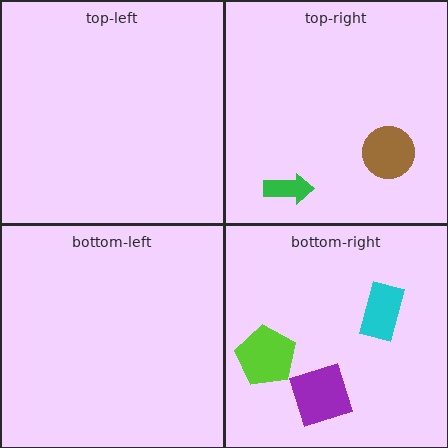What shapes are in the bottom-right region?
The purple diamond, the lime pentagon, the cyan rectangle.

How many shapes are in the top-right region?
2.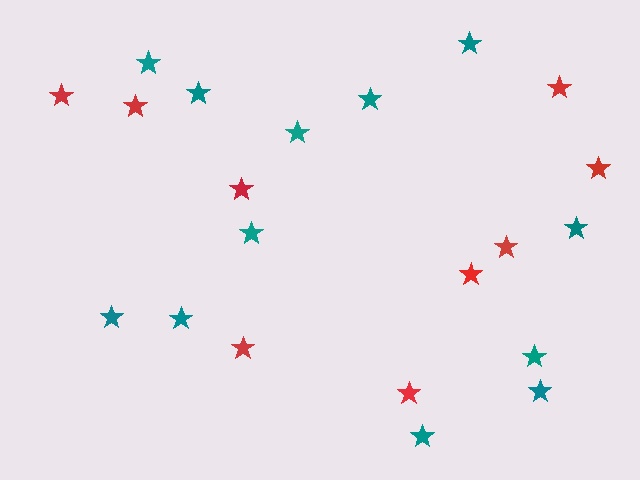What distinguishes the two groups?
There are 2 groups: one group of teal stars (12) and one group of red stars (9).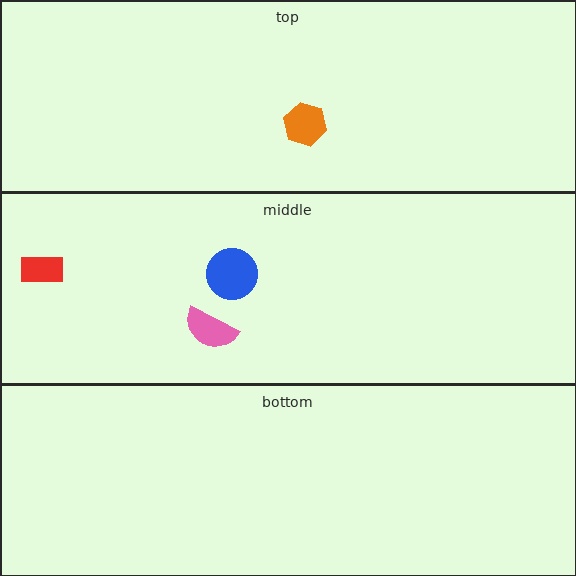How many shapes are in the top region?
1.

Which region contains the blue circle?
The middle region.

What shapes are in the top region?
The orange hexagon.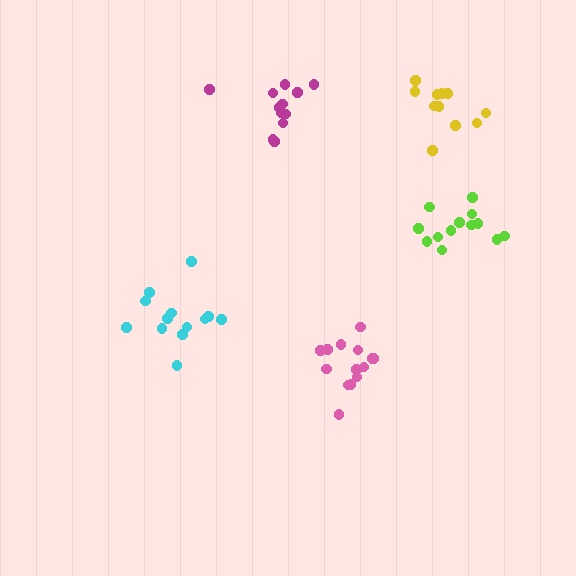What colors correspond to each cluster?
The clusters are colored: pink, magenta, cyan, lime, yellow.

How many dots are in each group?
Group 1: 14 dots, Group 2: 12 dots, Group 3: 13 dots, Group 4: 13 dots, Group 5: 11 dots (63 total).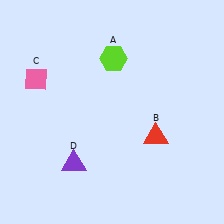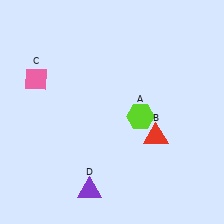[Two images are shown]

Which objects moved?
The objects that moved are: the lime hexagon (A), the purple triangle (D).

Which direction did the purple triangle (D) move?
The purple triangle (D) moved down.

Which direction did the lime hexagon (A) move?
The lime hexagon (A) moved down.